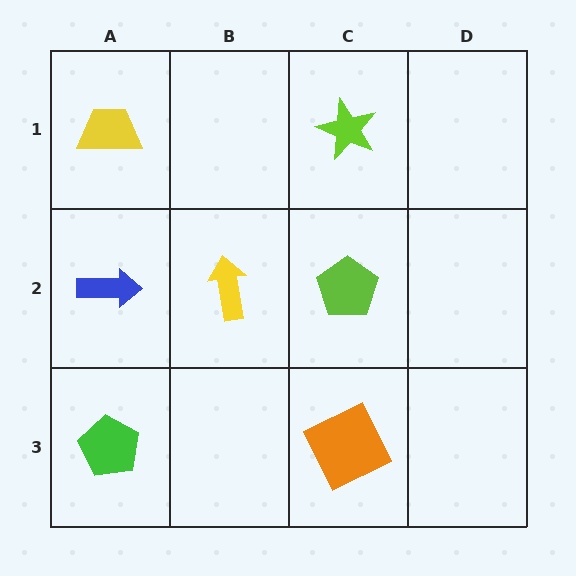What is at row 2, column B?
A yellow arrow.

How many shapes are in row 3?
2 shapes.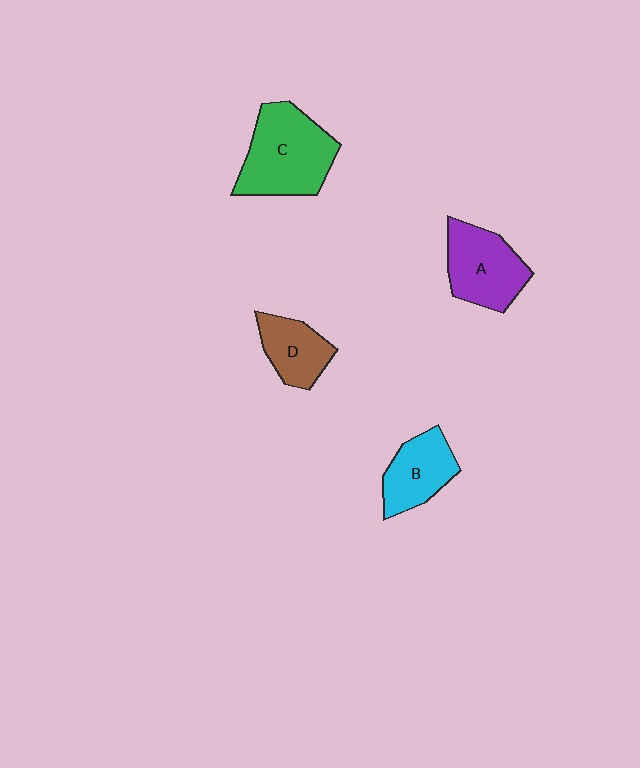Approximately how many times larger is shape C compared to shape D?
Approximately 1.8 times.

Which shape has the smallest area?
Shape D (brown).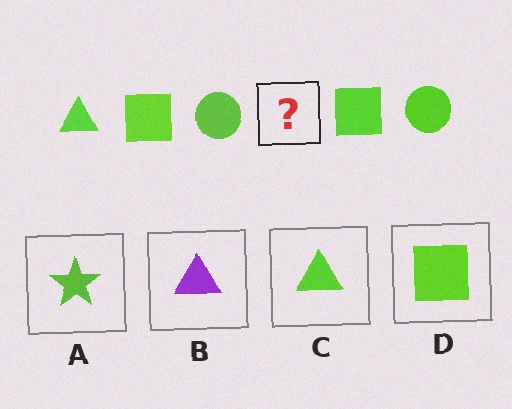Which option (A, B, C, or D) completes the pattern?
C.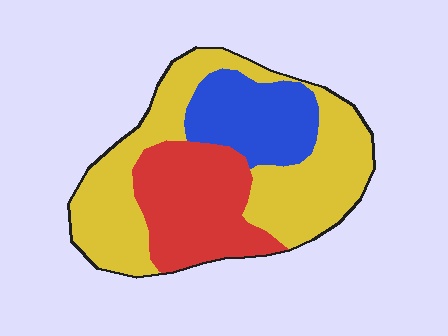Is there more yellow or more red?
Yellow.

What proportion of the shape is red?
Red takes up about one quarter (1/4) of the shape.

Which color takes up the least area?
Blue, at roughly 20%.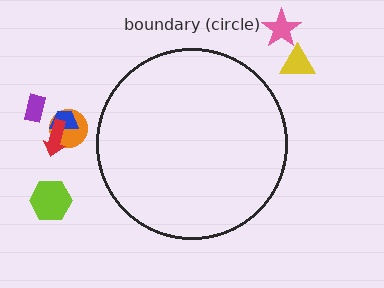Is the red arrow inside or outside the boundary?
Outside.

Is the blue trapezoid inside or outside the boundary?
Outside.